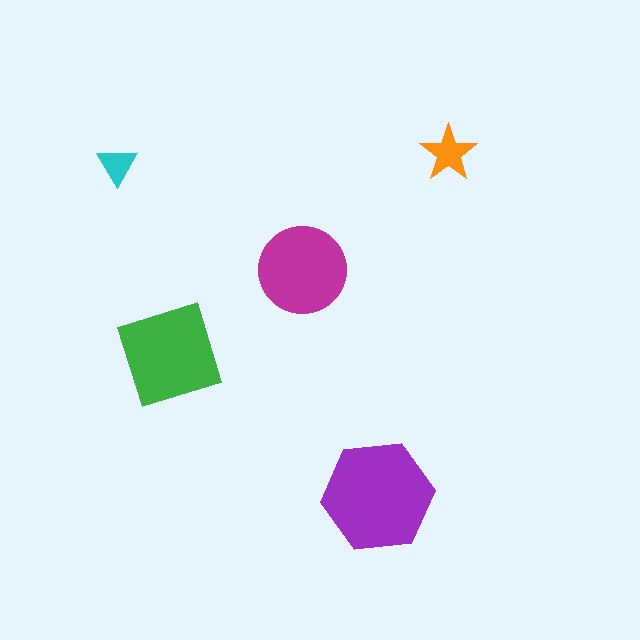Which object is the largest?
The purple hexagon.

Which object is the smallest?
The cyan triangle.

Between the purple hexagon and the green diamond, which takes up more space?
The purple hexagon.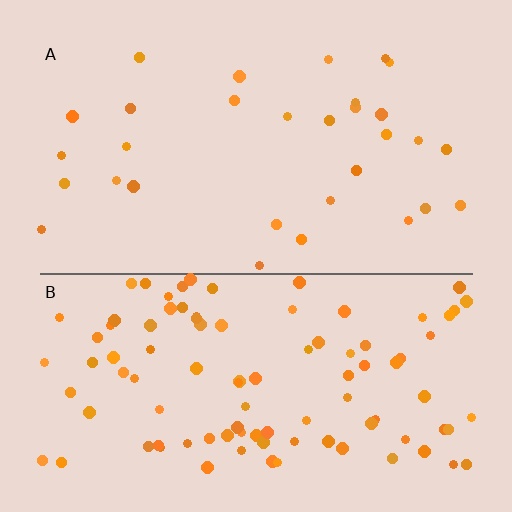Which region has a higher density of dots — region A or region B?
B (the bottom).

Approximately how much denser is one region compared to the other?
Approximately 3.2× — region B over region A.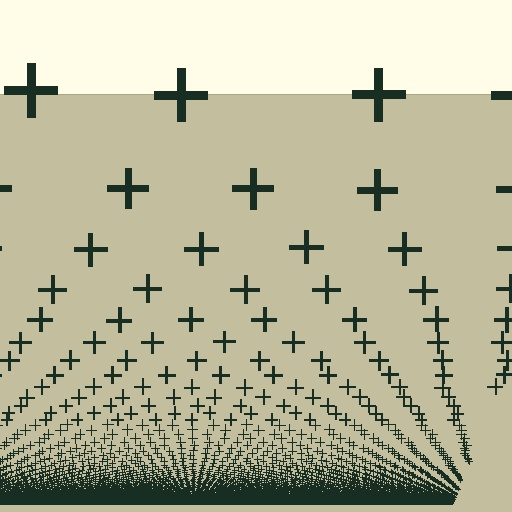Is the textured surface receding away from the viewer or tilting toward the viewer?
The surface appears to tilt toward the viewer. Texture elements get larger and sparser toward the top.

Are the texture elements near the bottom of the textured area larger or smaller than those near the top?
Smaller. The gradient is inverted — elements near the bottom are smaller and denser.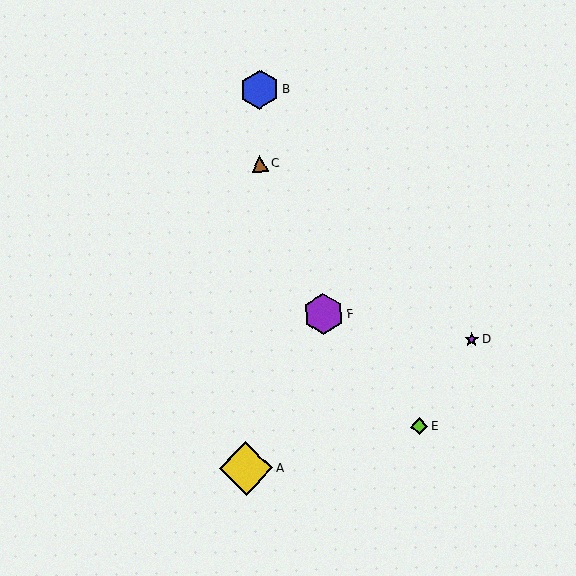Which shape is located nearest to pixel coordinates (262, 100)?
The blue hexagon (labeled B) at (260, 90) is nearest to that location.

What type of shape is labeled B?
Shape B is a blue hexagon.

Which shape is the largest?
The yellow diamond (labeled A) is the largest.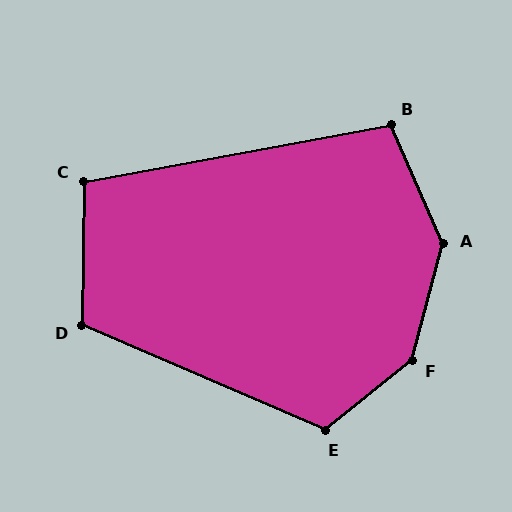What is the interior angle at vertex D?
Approximately 113 degrees (obtuse).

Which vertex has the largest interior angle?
F, at approximately 144 degrees.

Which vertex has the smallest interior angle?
C, at approximately 101 degrees.